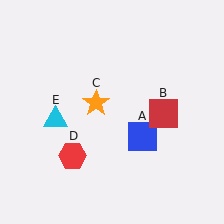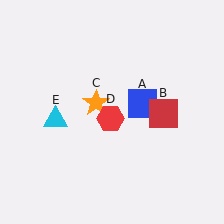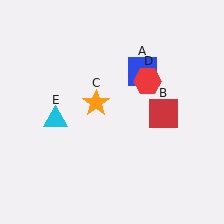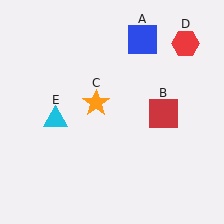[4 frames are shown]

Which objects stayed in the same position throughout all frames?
Red square (object B) and orange star (object C) and cyan triangle (object E) remained stationary.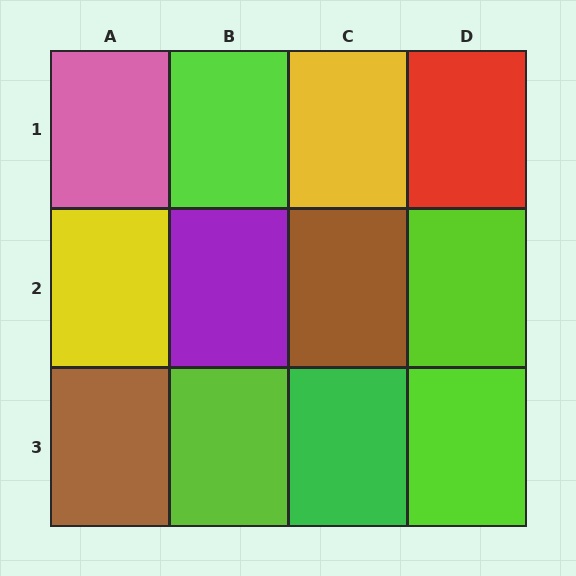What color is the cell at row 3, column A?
Brown.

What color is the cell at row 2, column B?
Purple.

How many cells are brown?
2 cells are brown.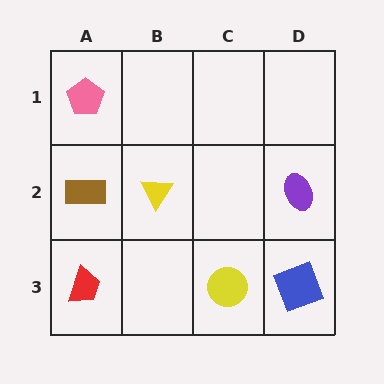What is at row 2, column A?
A brown rectangle.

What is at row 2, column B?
A yellow triangle.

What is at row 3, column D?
A blue square.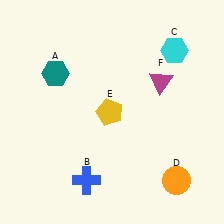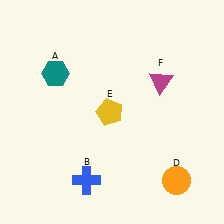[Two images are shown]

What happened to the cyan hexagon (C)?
The cyan hexagon (C) was removed in Image 2. It was in the top-right area of Image 1.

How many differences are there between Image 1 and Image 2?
There is 1 difference between the two images.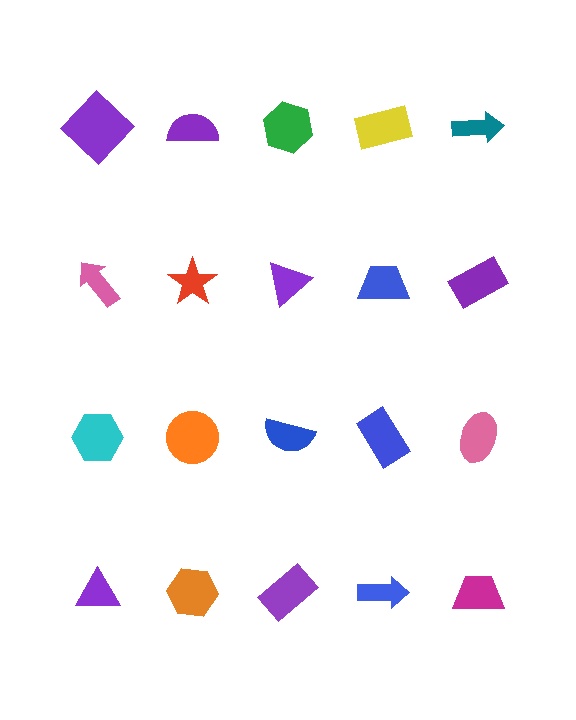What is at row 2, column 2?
A red star.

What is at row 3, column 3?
A blue semicircle.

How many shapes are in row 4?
5 shapes.